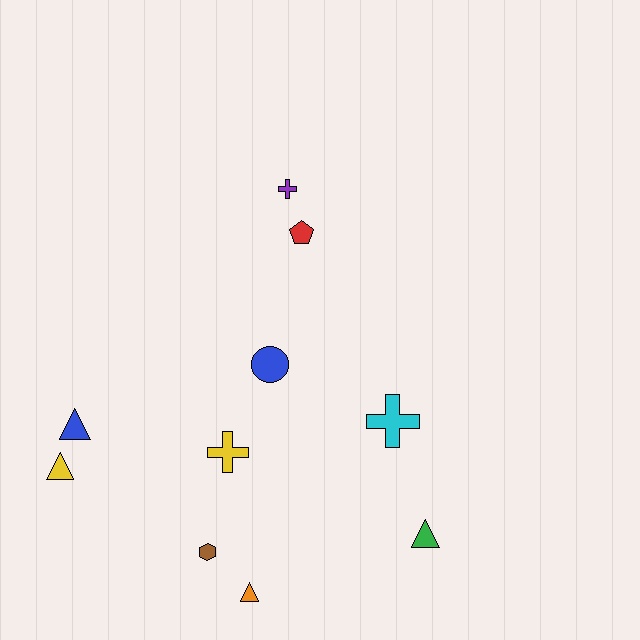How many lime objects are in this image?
There are no lime objects.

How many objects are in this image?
There are 10 objects.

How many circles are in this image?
There is 1 circle.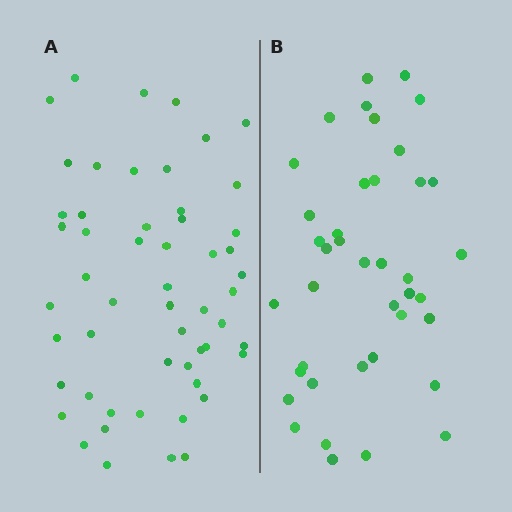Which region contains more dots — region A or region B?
Region A (the left region) has more dots.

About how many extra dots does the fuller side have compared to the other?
Region A has approximately 15 more dots than region B.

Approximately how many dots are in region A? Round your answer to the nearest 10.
About 50 dots. (The exact count is 54, which rounds to 50.)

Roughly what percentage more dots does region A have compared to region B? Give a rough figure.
About 35% more.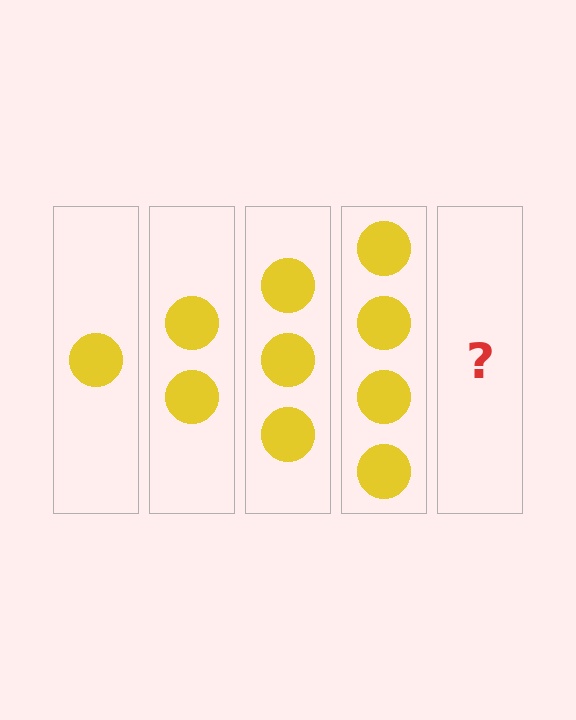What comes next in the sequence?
The next element should be 5 circles.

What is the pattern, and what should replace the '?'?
The pattern is that each step adds one more circle. The '?' should be 5 circles.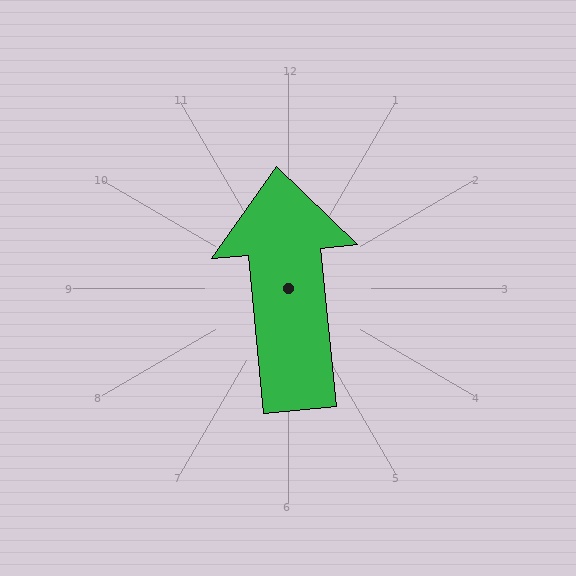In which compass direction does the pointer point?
North.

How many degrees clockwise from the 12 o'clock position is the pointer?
Approximately 355 degrees.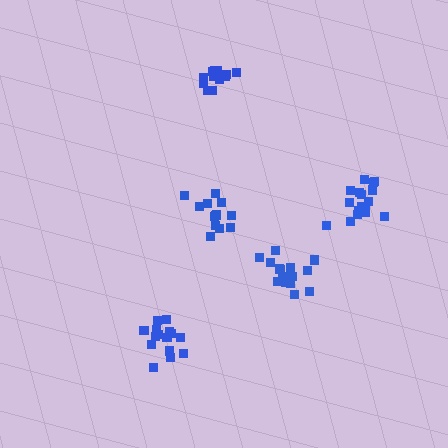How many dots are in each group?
Group 1: 14 dots, Group 2: 17 dots, Group 3: 17 dots, Group 4: 12 dots, Group 5: 18 dots (78 total).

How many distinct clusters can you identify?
There are 5 distinct clusters.